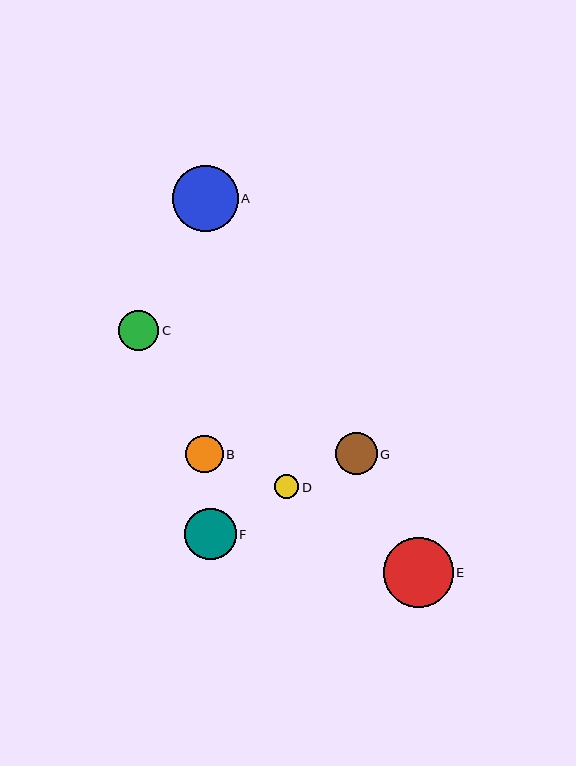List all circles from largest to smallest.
From largest to smallest: E, A, F, G, C, B, D.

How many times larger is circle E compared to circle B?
Circle E is approximately 1.9 times the size of circle B.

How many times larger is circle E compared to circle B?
Circle E is approximately 1.9 times the size of circle B.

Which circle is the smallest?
Circle D is the smallest with a size of approximately 24 pixels.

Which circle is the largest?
Circle E is the largest with a size of approximately 70 pixels.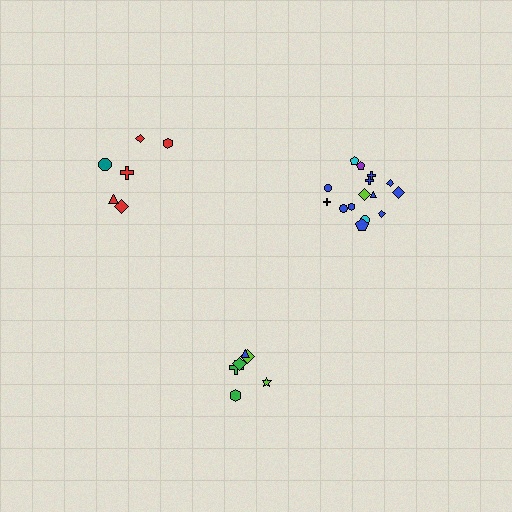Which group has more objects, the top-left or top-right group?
The top-right group.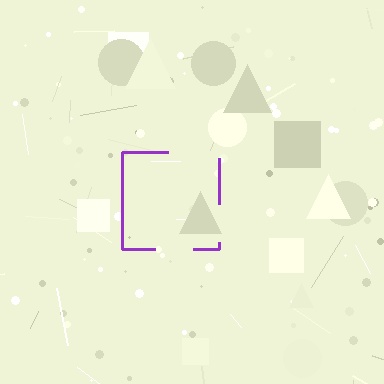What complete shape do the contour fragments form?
The contour fragments form a square.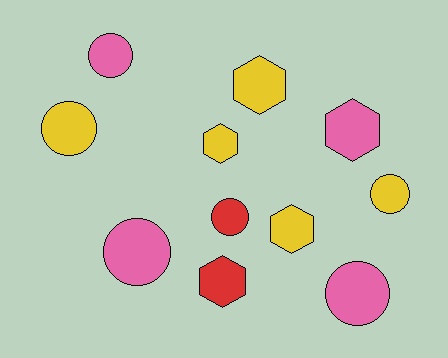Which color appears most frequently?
Yellow, with 5 objects.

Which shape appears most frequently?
Circle, with 6 objects.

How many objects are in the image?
There are 11 objects.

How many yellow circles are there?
There are 2 yellow circles.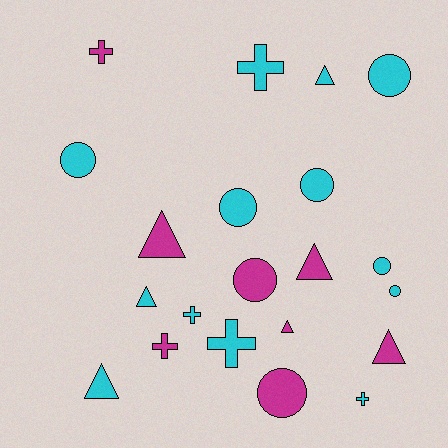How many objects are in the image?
There are 21 objects.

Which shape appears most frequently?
Circle, with 8 objects.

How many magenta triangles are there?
There are 4 magenta triangles.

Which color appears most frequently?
Cyan, with 13 objects.